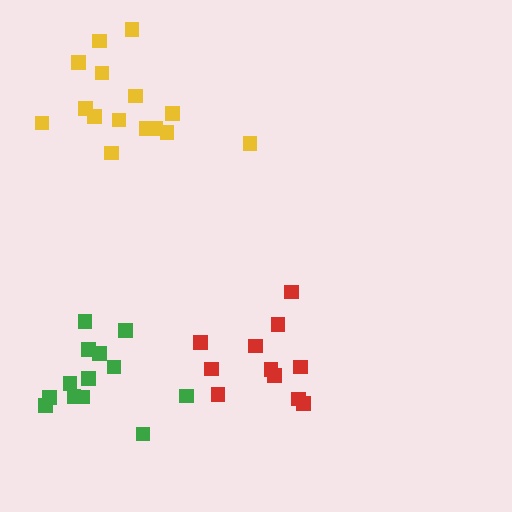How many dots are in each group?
Group 1: 16 dots, Group 2: 11 dots, Group 3: 13 dots (40 total).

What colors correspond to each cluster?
The clusters are colored: yellow, red, green.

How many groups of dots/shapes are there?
There are 3 groups.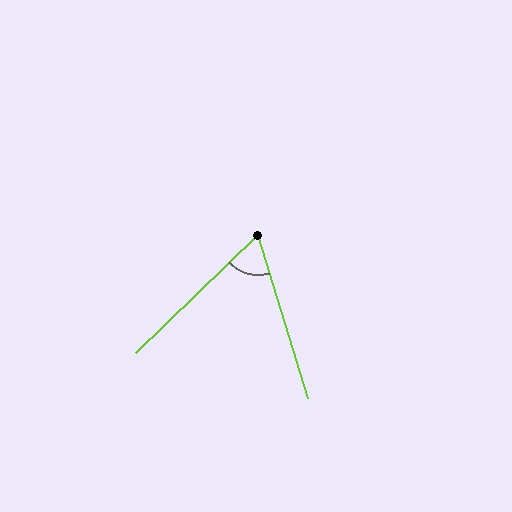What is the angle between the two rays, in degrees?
Approximately 63 degrees.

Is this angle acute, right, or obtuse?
It is acute.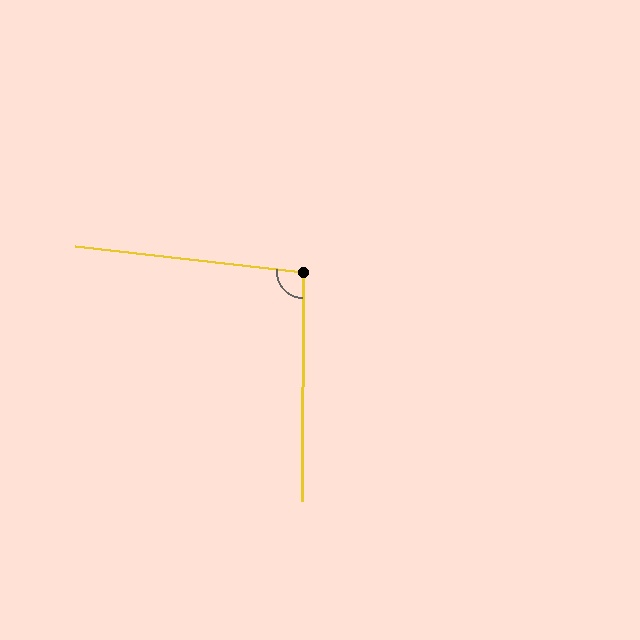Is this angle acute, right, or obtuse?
It is obtuse.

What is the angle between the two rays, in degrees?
Approximately 96 degrees.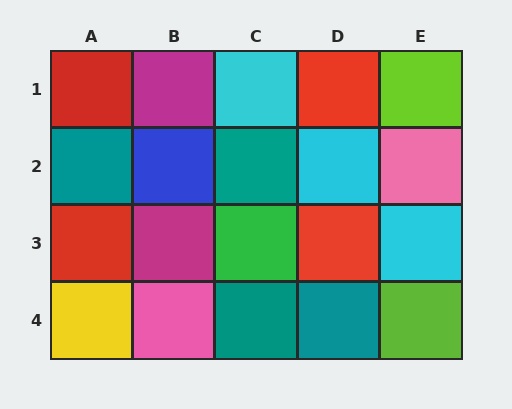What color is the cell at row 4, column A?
Yellow.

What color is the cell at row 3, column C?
Green.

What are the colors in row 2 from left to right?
Teal, blue, teal, cyan, pink.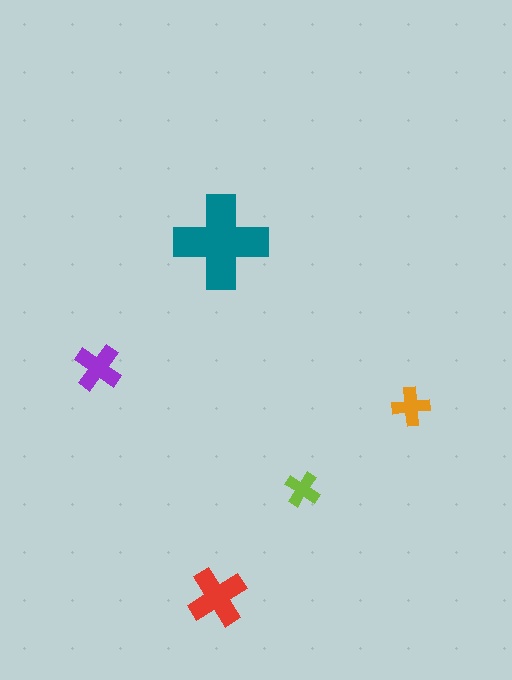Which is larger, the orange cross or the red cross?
The red one.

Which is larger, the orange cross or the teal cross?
The teal one.